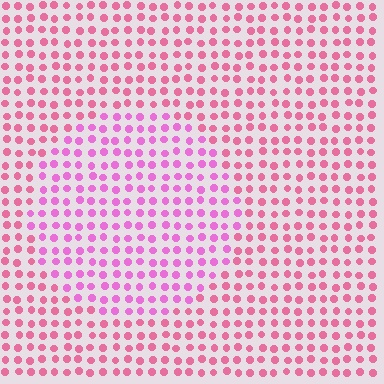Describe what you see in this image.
The image is filled with small pink elements in a uniform arrangement. A circle-shaped region is visible where the elements are tinted to a slightly different hue, forming a subtle color boundary.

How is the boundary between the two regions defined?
The boundary is defined purely by a slight shift in hue (about 28 degrees). Spacing, size, and orientation are identical on both sides.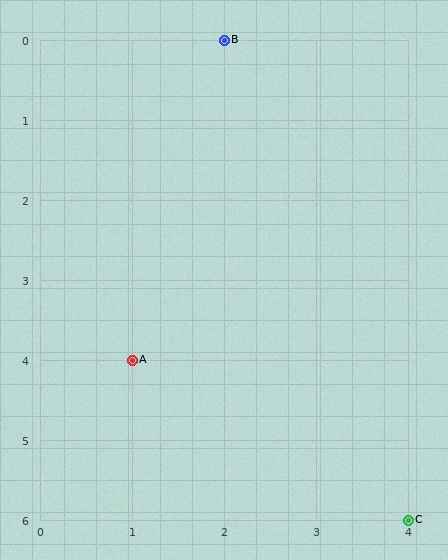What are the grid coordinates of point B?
Point B is at grid coordinates (2, 0).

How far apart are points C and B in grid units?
Points C and B are 2 columns and 6 rows apart (about 6.3 grid units diagonally).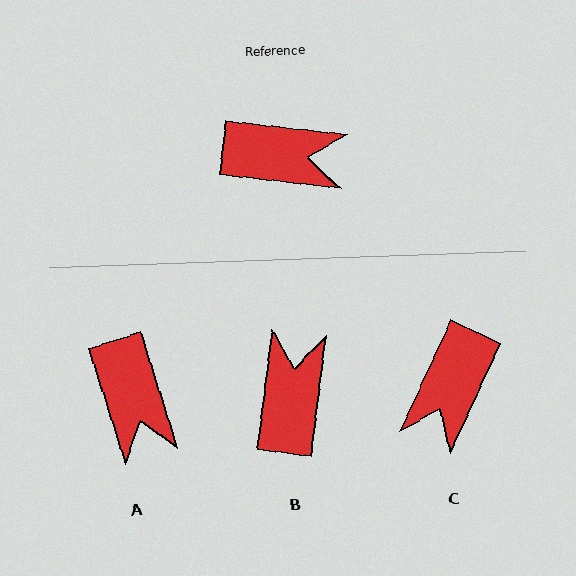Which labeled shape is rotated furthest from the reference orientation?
C, about 108 degrees away.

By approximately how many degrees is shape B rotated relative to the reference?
Approximately 89 degrees counter-clockwise.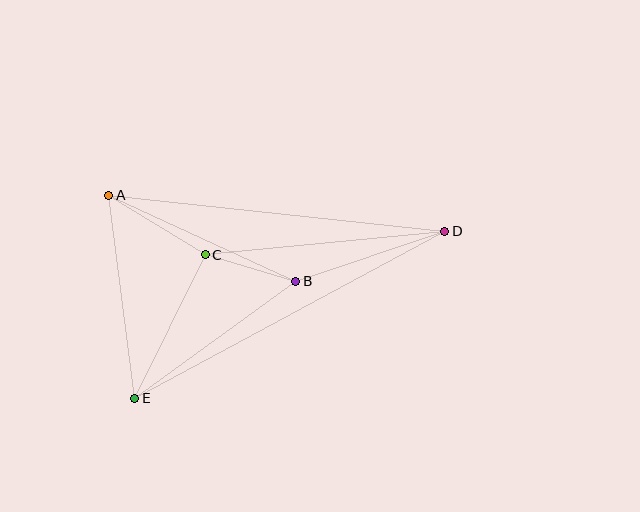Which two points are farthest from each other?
Points D and E are farthest from each other.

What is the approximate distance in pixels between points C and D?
The distance between C and D is approximately 240 pixels.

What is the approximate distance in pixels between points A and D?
The distance between A and D is approximately 338 pixels.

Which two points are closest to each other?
Points B and C are closest to each other.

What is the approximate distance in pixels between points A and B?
The distance between A and B is approximately 206 pixels.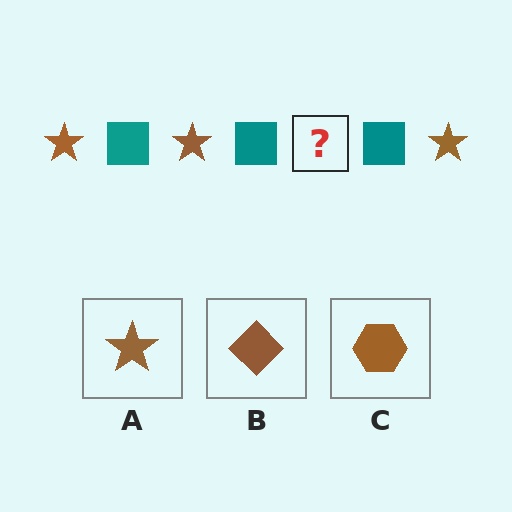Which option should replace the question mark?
Option A.